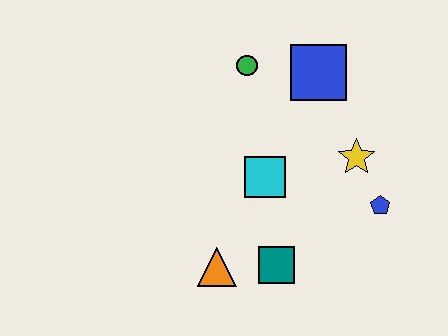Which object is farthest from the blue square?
The orange triangle is farthest from the blue square.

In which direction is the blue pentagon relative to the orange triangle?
The blue pentagon is to the right of the orange triangle.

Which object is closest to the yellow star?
The blue pentagon is closest to the yellow star.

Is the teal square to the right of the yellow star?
No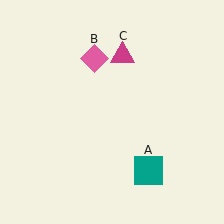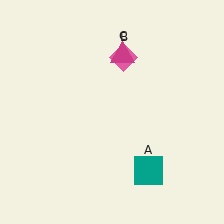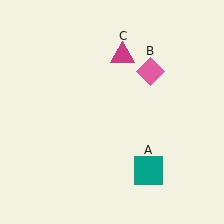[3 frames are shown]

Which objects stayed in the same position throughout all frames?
Teal square (object A) and magenta triangle (object C) remained stationary.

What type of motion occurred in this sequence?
The pink diamond (object B) rotated clockwise around the center of the scene.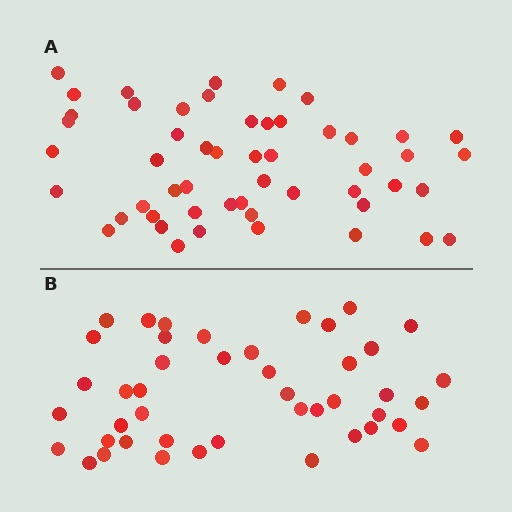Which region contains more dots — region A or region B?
Region A (the top region) has more dots.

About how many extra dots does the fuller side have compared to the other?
Region A has roughly 8 or so more dots than region B.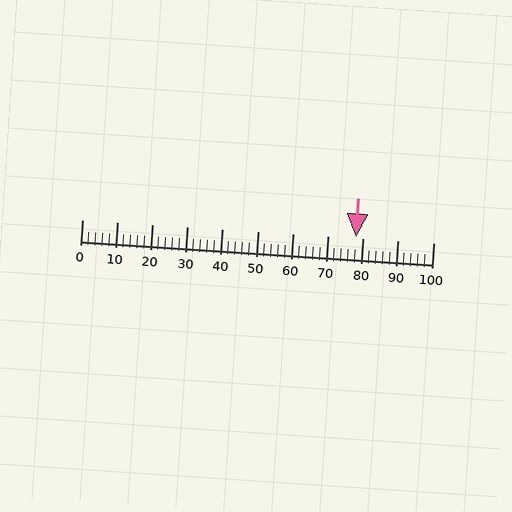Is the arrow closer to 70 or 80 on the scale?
The arrow is closer to 80.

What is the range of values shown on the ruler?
The ruler shows values from 0 to 100.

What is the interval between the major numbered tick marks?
The major tick marks are spaced 10 units apart.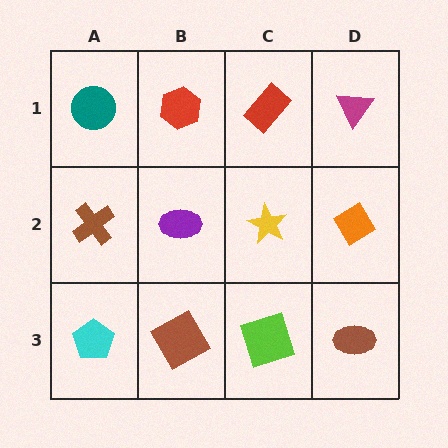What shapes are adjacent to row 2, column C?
A red rectangle (row 1, column C), a lime square (row 3, column C), a purple ellipse (row 2, column B), an orange diamond (row 2, column D).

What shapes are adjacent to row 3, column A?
A brown cross (row 2, column A), a brown square (row 3, column B).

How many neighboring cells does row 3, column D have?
2.